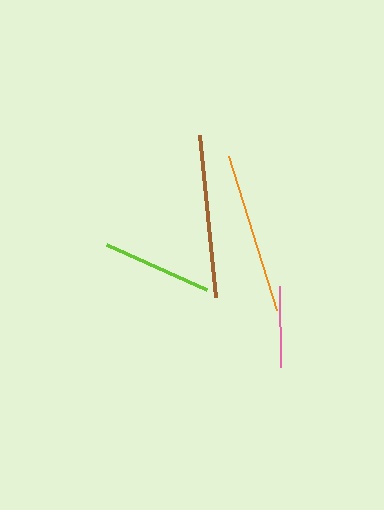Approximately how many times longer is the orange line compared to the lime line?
The orange line is approximately 1.5 times the length of the lime line.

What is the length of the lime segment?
The lime segment is approximately 109 pixels long.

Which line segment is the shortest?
The pink line is the shortest at approximately 81 pixels.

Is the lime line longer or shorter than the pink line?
The lime line is longer than the pink line.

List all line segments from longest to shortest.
From longest to shortest: brown, orange, lime, pink.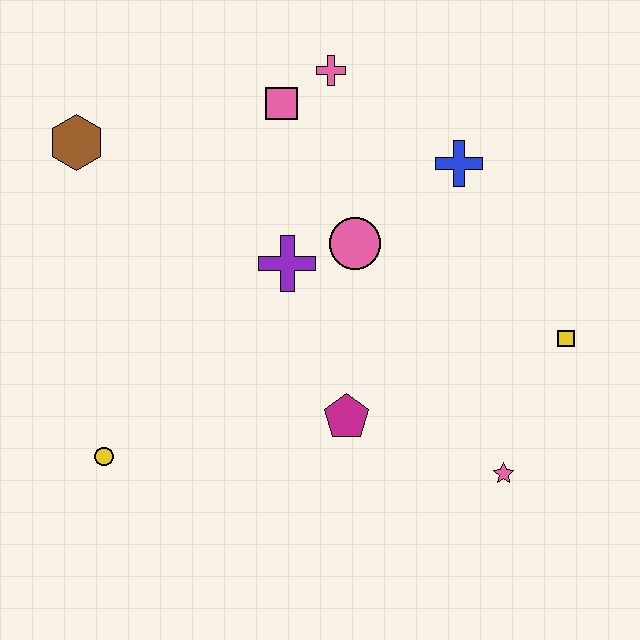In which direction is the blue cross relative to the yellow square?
The blue cross is above the yellow square.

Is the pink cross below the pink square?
No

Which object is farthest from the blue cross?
The yellow circle is farthest from the blue cross.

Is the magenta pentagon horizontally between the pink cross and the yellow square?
Yes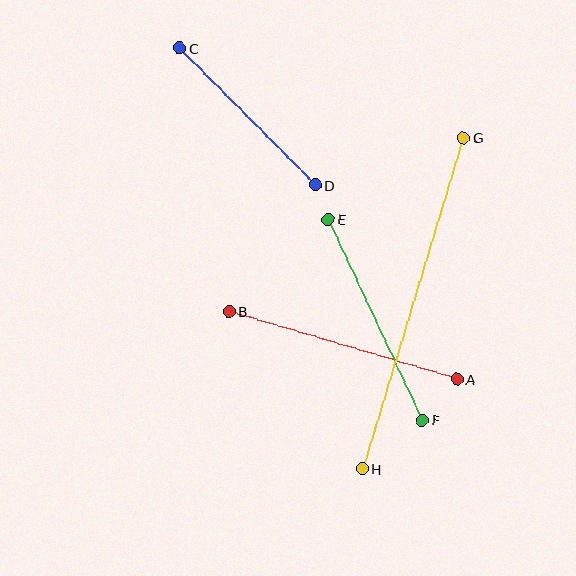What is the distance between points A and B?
The distance is approximately 238 pixels.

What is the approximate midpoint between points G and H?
The midpoint is at approximately (413, 303) pixels.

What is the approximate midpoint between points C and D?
The midpoint is at approximately (247, 116) pixels.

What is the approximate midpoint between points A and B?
The midpoint is at approximately (343, 345) pixels.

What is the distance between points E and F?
The distance is approximately 222 pixels.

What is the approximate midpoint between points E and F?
The midpoint is at approximately (375, 320) pixels.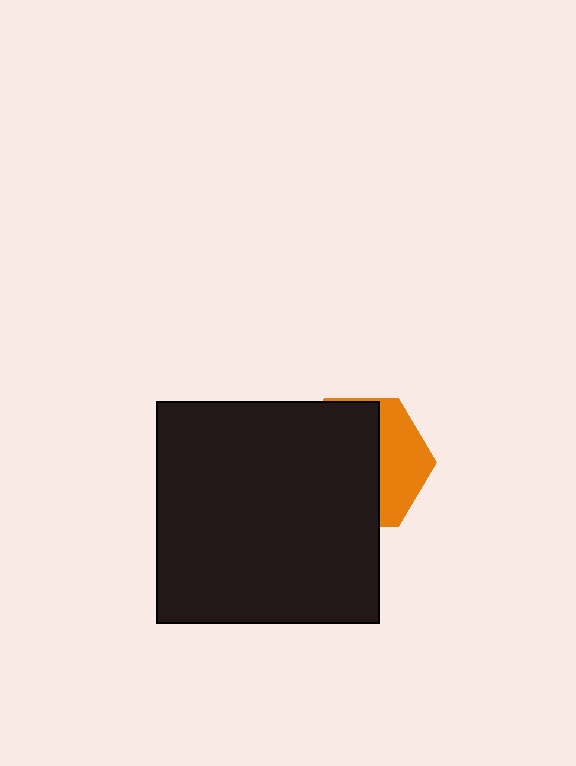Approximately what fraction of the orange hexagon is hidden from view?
Roughly 64% of the orange hexagon is hidden behind the black square.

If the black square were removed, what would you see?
You would see the complete orange hexagon.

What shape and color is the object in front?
The object in front is a black square.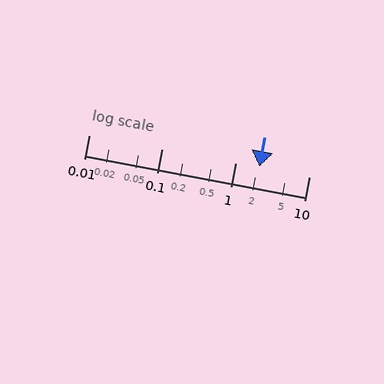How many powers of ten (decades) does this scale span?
The scale spans 3 decades, from 0.01 to 10.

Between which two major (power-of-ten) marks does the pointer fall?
The pointer is between 1 and 10.